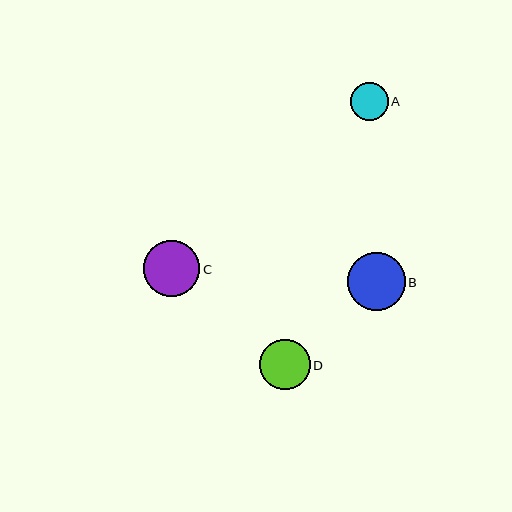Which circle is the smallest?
Circle A is the smallest with a size of approximately 38 pixels.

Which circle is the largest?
Circle B is the largest with a size of approximately 58 pixels.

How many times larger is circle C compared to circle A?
Circle C is approximately 1.5 times the size of circle A.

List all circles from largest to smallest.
From largest to smallest: B, C, D, A.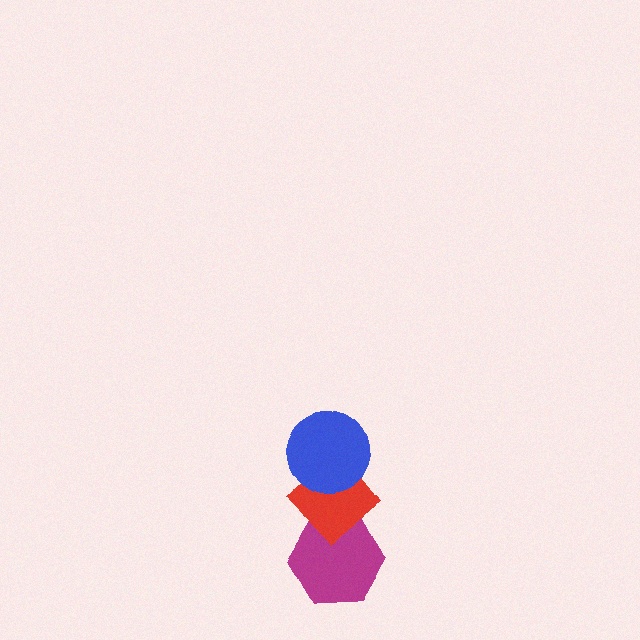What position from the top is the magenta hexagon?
The magenta hexagon is 3rd from the top.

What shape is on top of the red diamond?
The blue circle is on top of the red diamond.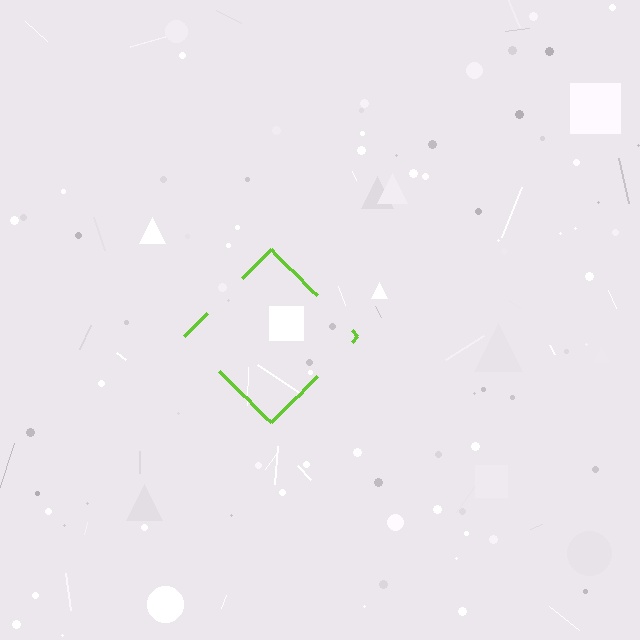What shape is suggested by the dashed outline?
The dashed outline suggests a diamond.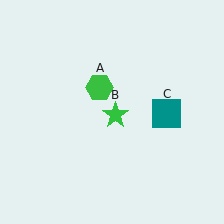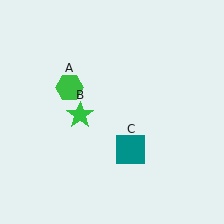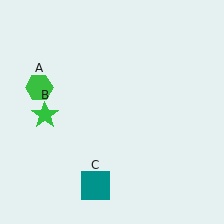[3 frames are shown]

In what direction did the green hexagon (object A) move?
The green hexagon (object A) moved left.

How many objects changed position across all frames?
3 objects changed position: green hexagon (object A), green star (object B), teal square (object C).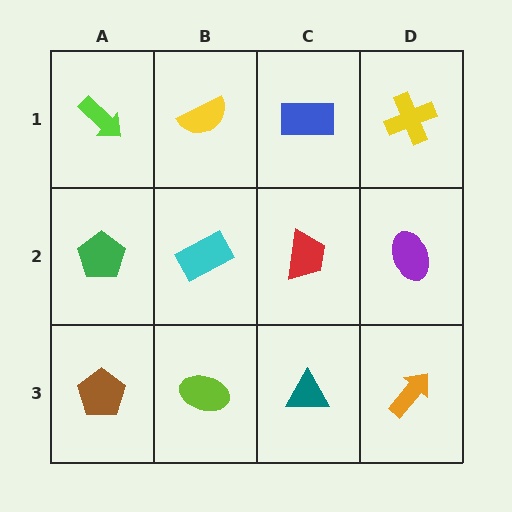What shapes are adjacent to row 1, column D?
A purple ellipse (row 2, column D), a blue rectangle (row 1, column C).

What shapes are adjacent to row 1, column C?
A red trapezoid (row 2, column C), a yellow semicircle (row 1, column B), a yellow cross (row 1, column D).